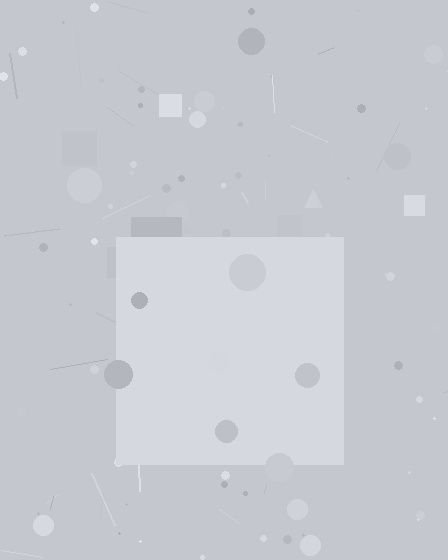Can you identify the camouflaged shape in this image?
The camouflaged shape is a square.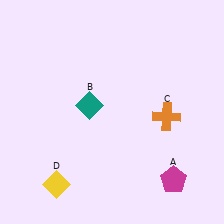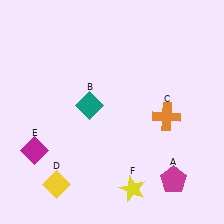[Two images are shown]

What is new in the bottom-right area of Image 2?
A yellow star (F) was added in the bottom-right area of Image 2.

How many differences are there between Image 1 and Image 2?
There are 2 differences between the two images.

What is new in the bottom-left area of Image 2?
A magenta diamond (E) was added in the bottom-left area of Image 2.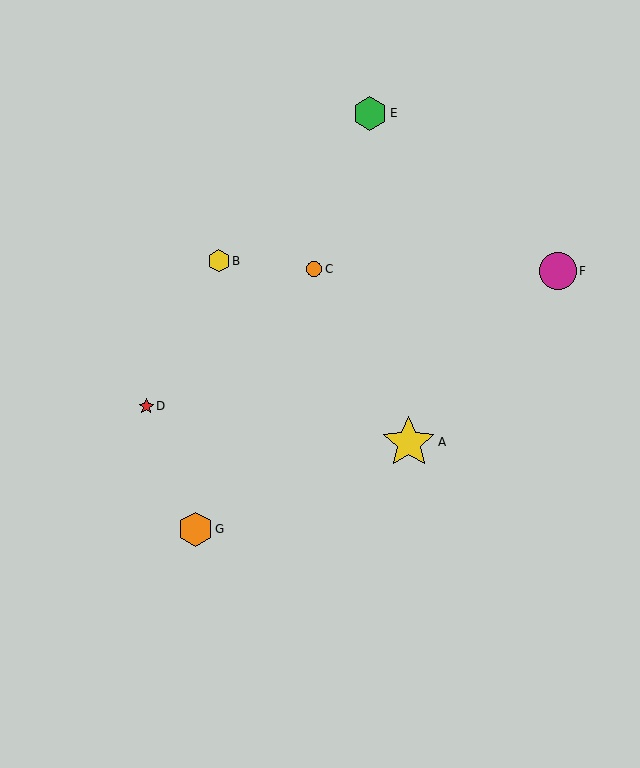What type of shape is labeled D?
Shape D is a red star.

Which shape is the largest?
The yellow star (labeled A) is the largest.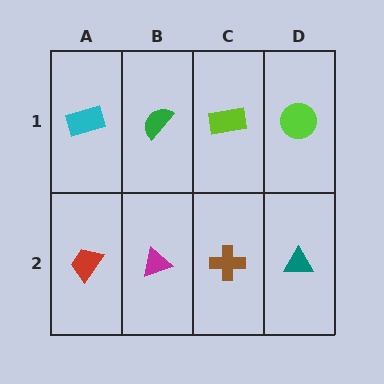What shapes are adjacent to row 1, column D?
A teal triangle (row 2, column D), a lime rectangle (row 1, column C).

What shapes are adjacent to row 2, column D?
A lime circle (row 1, column D), a brown cross (row 2, column C).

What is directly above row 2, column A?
A cyan rectangle.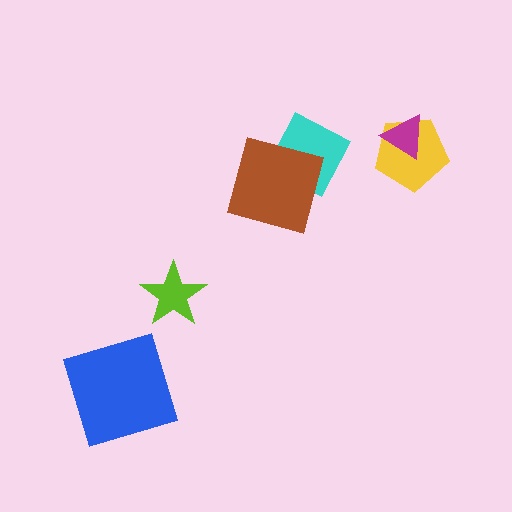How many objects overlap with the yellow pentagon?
1 object overlaps with the yellow pentagon.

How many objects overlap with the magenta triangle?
1 object overlaps with the magenta triangle.